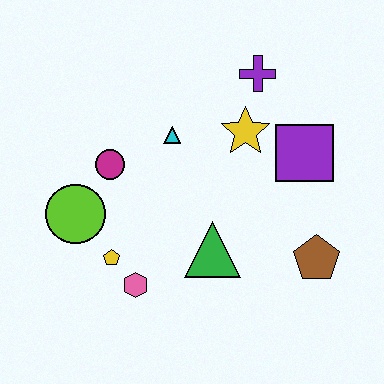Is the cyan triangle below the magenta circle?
No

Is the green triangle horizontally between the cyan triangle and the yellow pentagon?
No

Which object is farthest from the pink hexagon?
The purple cross is farthest from the pink hexagon.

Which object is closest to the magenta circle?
The lime circle is closest to the magenta circle.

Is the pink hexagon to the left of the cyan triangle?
Yes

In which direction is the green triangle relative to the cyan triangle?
The green triangle is below the cyan triangle.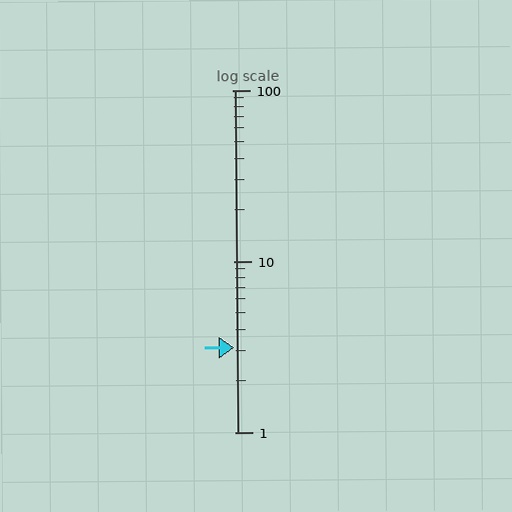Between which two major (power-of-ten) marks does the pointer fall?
The pointer is between 1 and 10.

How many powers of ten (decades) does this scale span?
The scale spans 2 decades, from 1 to 100.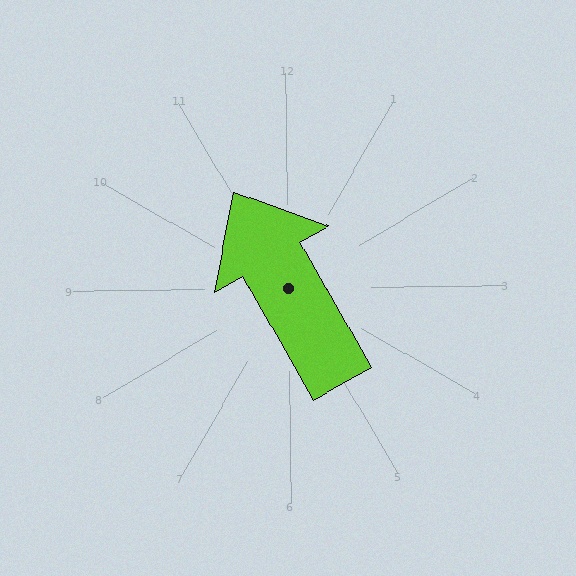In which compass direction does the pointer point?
Northwest.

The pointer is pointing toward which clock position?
Roughly 11 o'clock.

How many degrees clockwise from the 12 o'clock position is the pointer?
Approximately 331 degrees.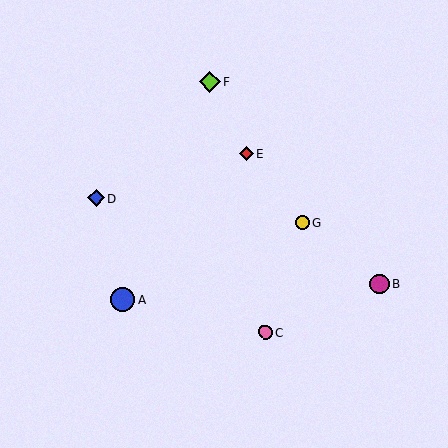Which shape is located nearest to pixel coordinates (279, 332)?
The pink circle (labeled C) at (265, 332) is nearest to that location.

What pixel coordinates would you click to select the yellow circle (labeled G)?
Click at (302, 223) to select the yellow circle G.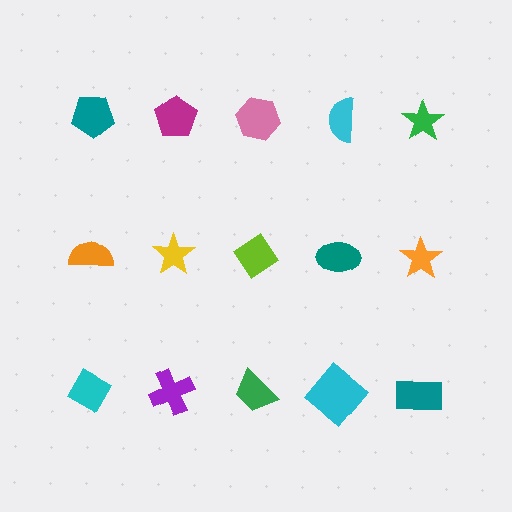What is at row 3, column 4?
A cyan diamond.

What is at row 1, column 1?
A teal pentagon.